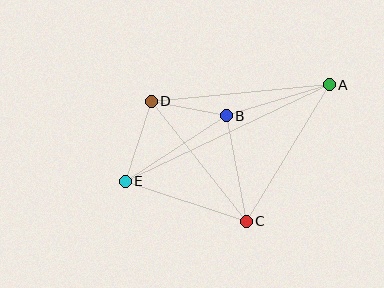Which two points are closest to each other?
Points B and D are closest to each other.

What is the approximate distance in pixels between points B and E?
The distance between B and E is approximately 120 pixels.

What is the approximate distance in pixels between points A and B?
The distance between A and B is approximately 108 pixels.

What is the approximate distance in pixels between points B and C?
The distance between B and C is approximately 107 pixels.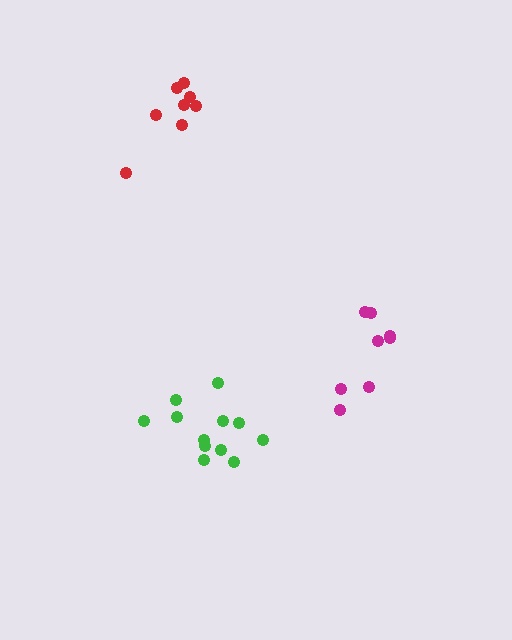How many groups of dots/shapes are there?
There are 3 groups.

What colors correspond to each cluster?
The clusters are colored: red, green, magenta.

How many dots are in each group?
Group 1: 8 dots, Group 2: 12 dots, Group 3: 8 dots (28 total).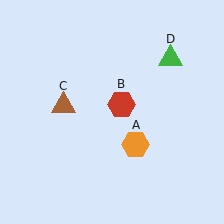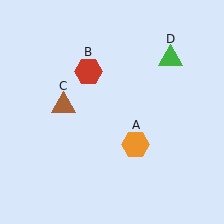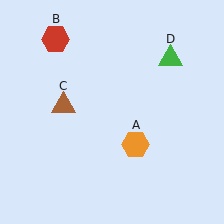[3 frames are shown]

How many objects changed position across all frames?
1 object changed position: red hexagon (object B).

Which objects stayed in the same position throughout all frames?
Orange hexagon (object A) and brown triangle (object C) and green triangle (object D) remained stationary.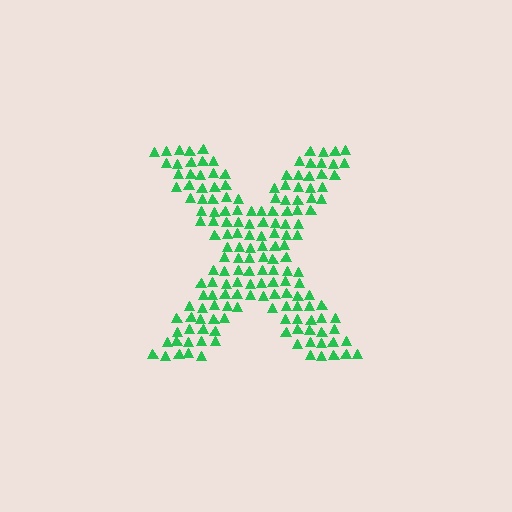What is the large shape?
The large shape is the letter X.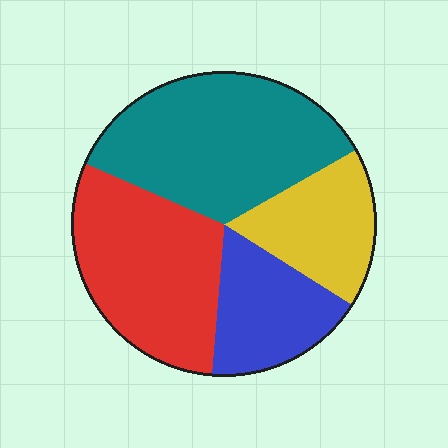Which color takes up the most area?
Teal, at roughly 35%.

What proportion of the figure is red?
Red covers about 30% of the figure.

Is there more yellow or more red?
Red.